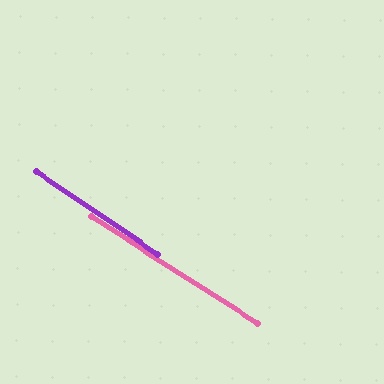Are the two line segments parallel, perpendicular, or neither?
Parallel — their directions differ by only 1.2°.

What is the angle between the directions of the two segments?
Approximately 1 degree.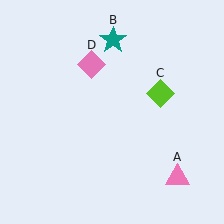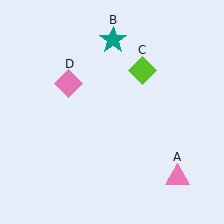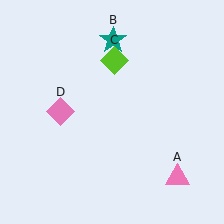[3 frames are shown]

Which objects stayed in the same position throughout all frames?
Pink triangle (object A) and teal star (object B) remained stationary.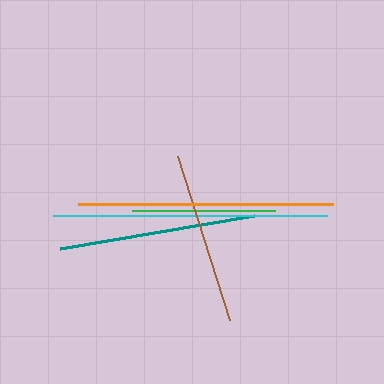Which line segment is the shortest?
The green line is the shortest at approximately 143 pixels.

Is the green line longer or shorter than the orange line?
The orange line is longer than the green line.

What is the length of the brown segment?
The brown segment is approximately 172 pixels long.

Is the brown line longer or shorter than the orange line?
The orange line is longer than the brown line.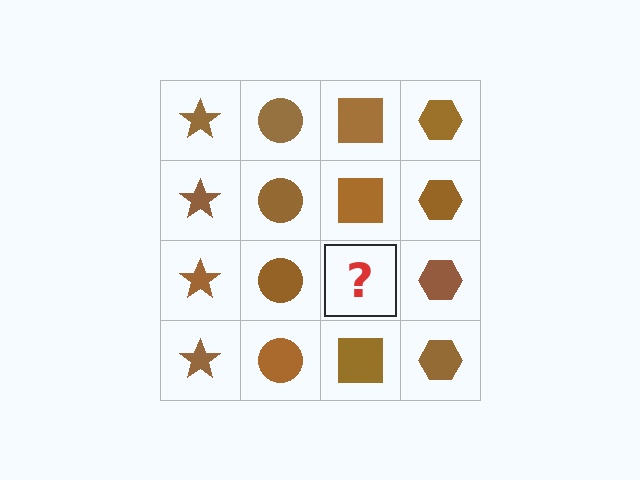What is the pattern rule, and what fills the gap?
The rule is that each column has a consistent shape. The gap should be filled with a brown square.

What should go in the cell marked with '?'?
The missing cell should contain a brown square.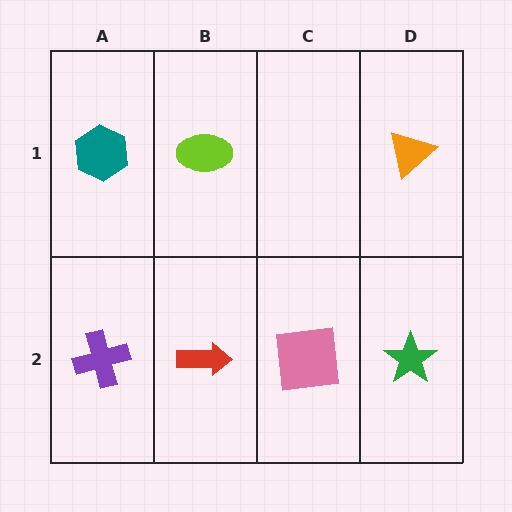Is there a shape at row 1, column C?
No, that cell is empty.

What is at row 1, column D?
An orange triangle.